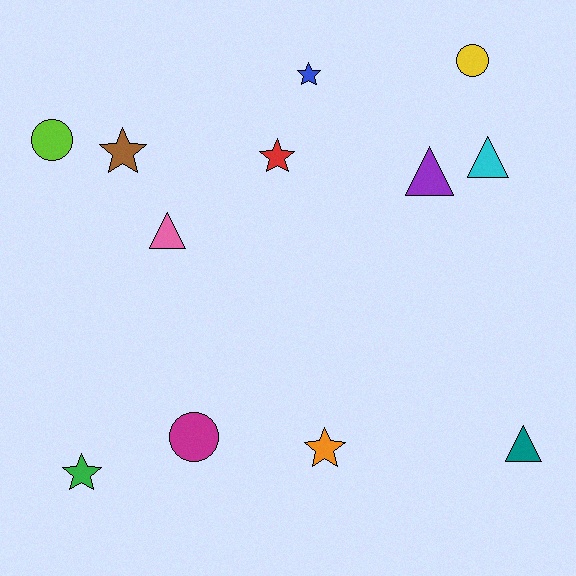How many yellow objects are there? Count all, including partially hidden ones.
There is 1 yellow object.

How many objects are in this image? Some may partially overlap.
There are 12 objects.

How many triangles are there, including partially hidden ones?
There are 4 triangles.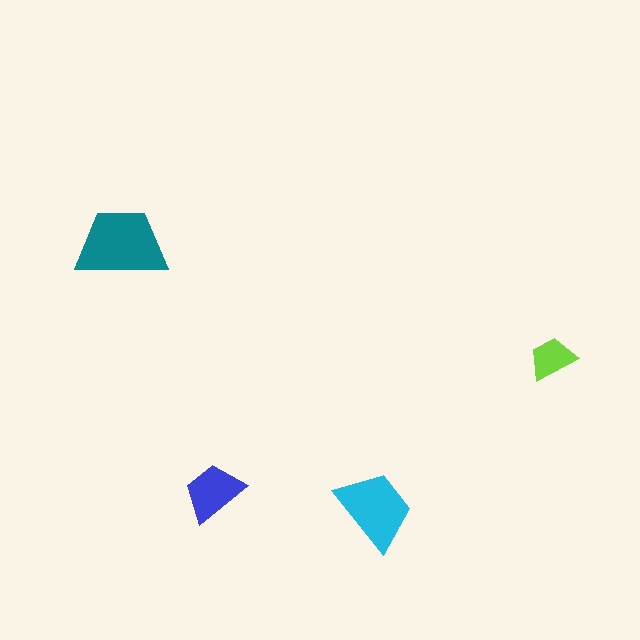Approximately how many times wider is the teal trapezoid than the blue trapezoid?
About 1.5 times wider.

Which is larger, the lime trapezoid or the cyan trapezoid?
The cyan one.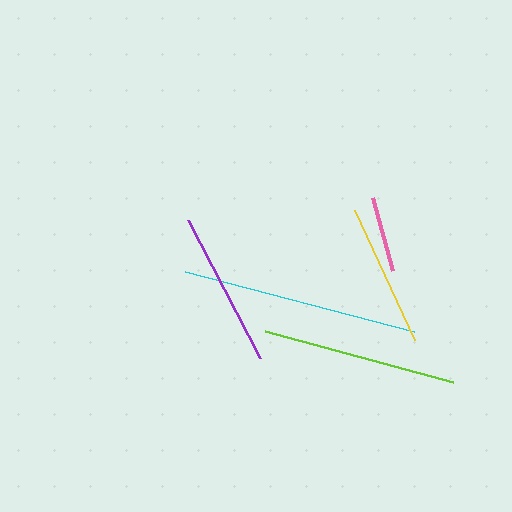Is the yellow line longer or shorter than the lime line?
The lime line is longer than the yellow line.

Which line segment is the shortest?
The pink line is the shortest at approximately 76 pixels.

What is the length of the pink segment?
The pink segment is approximately 76 pixels long.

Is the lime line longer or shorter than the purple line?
The lime line is longer than the purple line.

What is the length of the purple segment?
The purple segment is approximately 156 pixels long.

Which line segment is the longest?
The cyan line is the longest at approximately 237 pixels.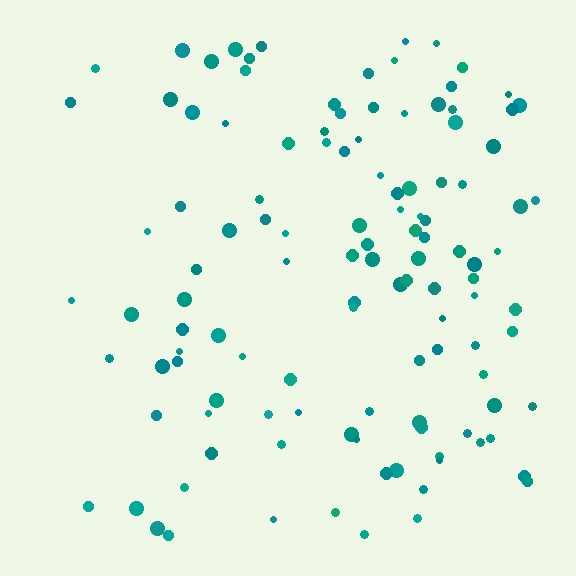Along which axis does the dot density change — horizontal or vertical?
Horizontal.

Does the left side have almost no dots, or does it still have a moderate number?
Still a moderate number, just noticeably fewer than the right.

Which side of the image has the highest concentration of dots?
The right.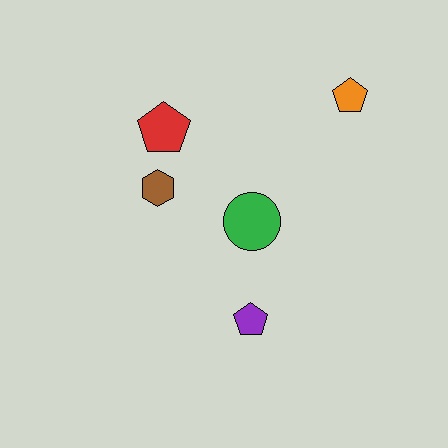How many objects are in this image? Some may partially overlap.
There are 5 objects.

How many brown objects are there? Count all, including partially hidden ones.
There is 1 brown object.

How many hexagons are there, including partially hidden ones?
There is 1 hexagon.